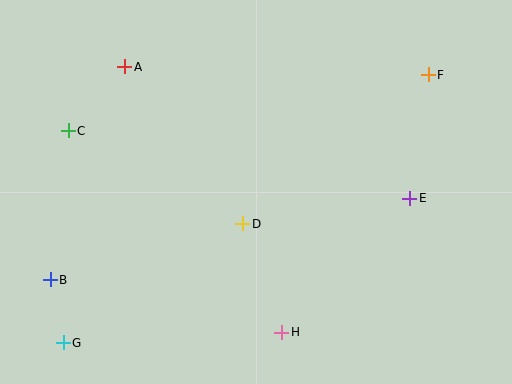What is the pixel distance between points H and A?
The distance between H and A is 308 pixels.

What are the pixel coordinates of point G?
Point G is at (63, 343).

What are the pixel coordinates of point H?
Point H is at (282, 332).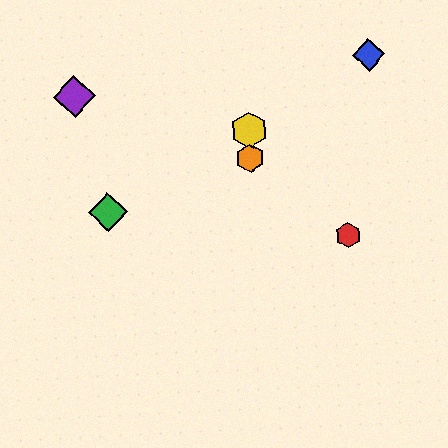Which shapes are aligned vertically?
The yellow hexagon, the orange hexagon are aligned vertically.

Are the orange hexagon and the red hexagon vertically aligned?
No, the orange hexagon is at x≈250 and the red hexagon is at x≈348.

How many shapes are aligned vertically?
2 shapes (the yellow hexagon, the orange hexagon) are aligned vertically.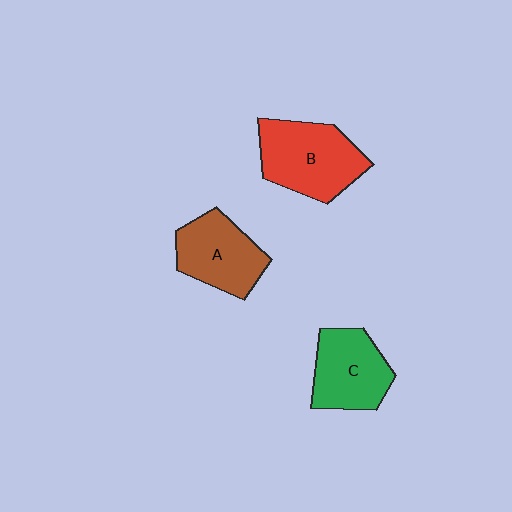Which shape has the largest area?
Shape B (red).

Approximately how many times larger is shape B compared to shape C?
Approximately 1.2 times.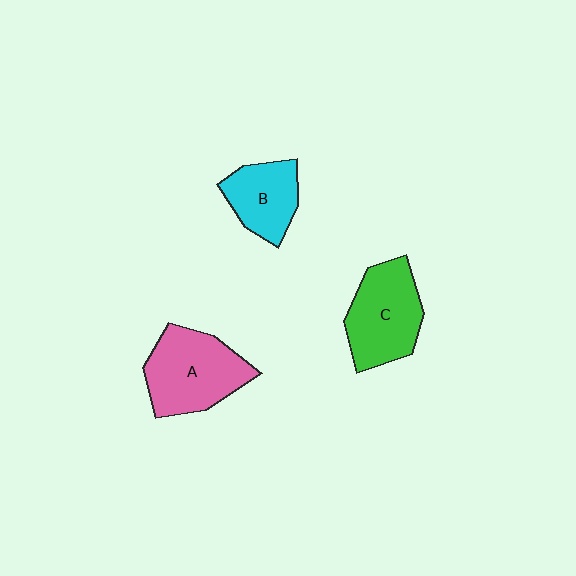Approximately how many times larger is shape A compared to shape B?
Approximately 1.5 times.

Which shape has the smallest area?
Shape B (cyan).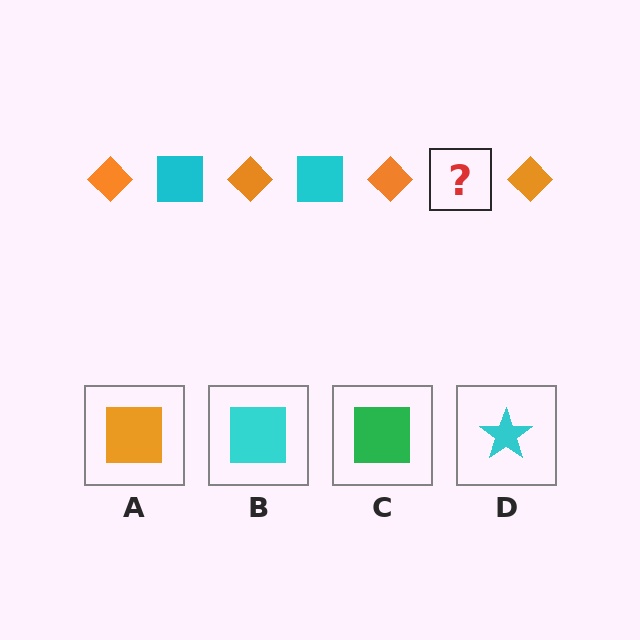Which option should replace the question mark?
Option B.